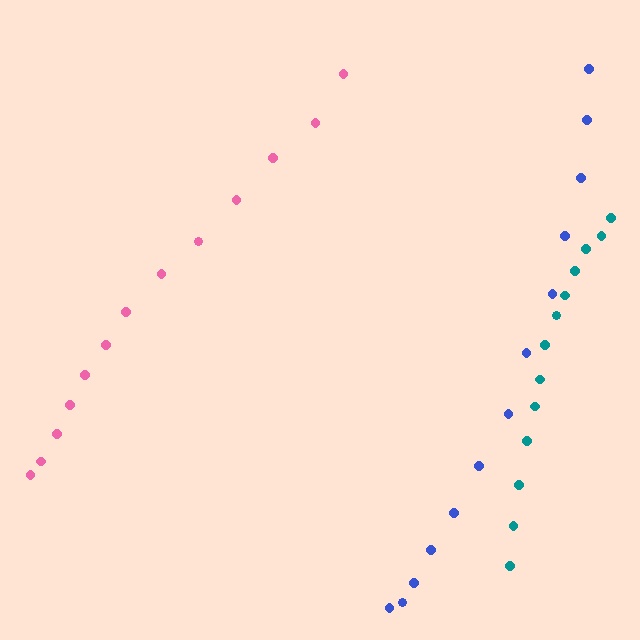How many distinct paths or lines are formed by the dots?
There are 3 distinct paths.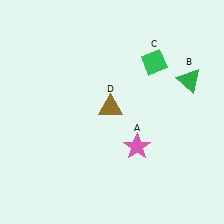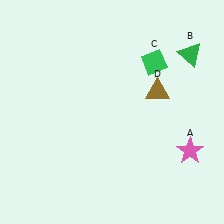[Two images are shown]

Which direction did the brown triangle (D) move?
The brown triangle (D) moved right.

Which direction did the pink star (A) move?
The pink star (A) moved right.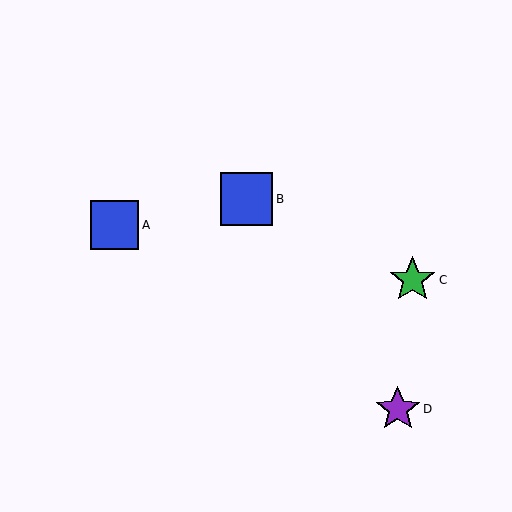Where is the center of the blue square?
The center of the blue square is at (246, 199).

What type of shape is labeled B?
Shape B is a blue square.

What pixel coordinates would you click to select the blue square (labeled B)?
Click at (246, 199) to select the blue square B.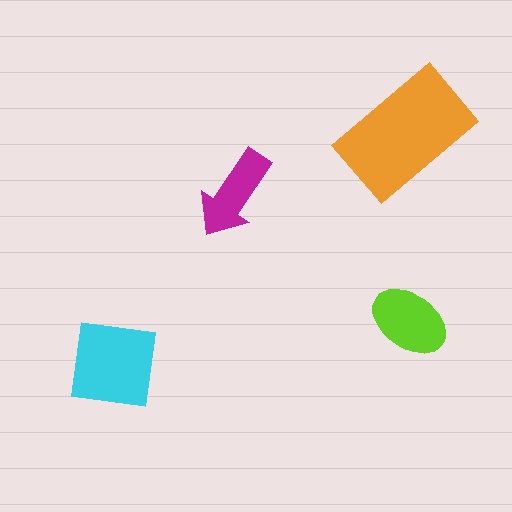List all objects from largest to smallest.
The orange rectangle, the cyan square, the lime ellipse, the magenta arrow.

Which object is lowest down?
The cyan square is bottommost.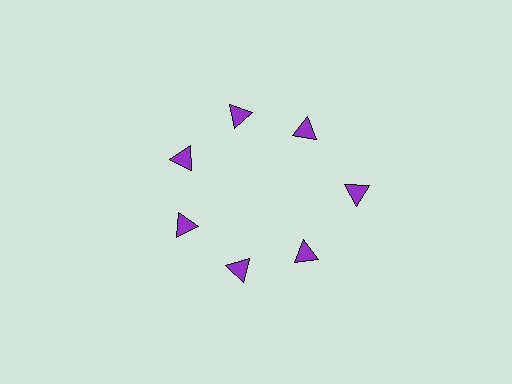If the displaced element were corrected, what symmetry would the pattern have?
It would have 7-fold rotational symmetry — the pattern would map onto itself every 51 degrees.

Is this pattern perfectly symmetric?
No. The 7 purple triangles are arranged in a ring, but one element near the 3 o'clock position is pushed outward from the center, breaking the 7-fold rotational symmetry.